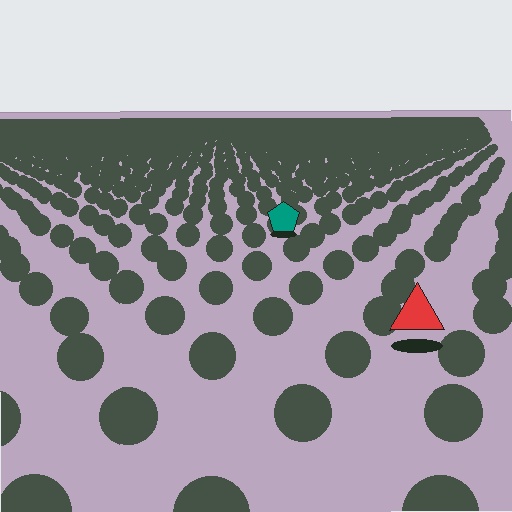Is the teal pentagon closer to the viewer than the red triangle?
No. The red triangle is closer — you can tell from the texture gradient: the ground texture is coarser near it.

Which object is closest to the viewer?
The red triangle is closest. The texture marks near it are larger and more spread out.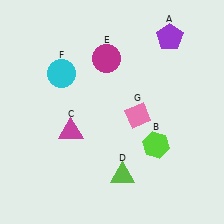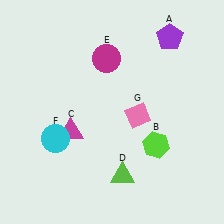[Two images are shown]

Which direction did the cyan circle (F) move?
The cyan circle (F) moved down.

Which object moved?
The cyan circle (F) moved down.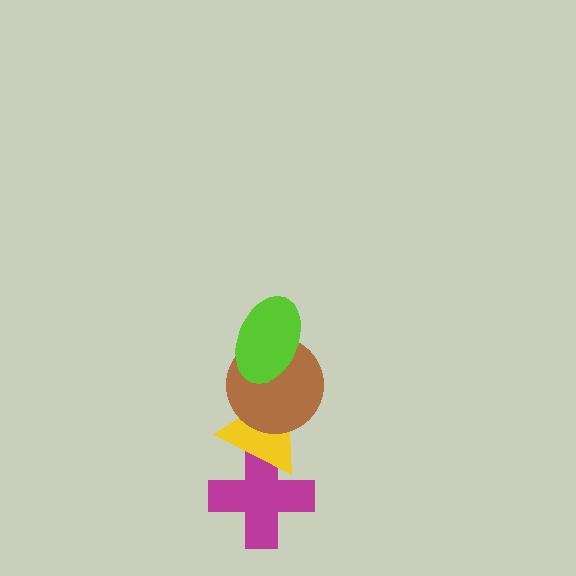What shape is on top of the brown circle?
The lime ellipse is on top of the brown circle.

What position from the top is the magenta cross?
The magenta cross is 4th from the top.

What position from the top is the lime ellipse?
The lime ellipse is 1st from the top.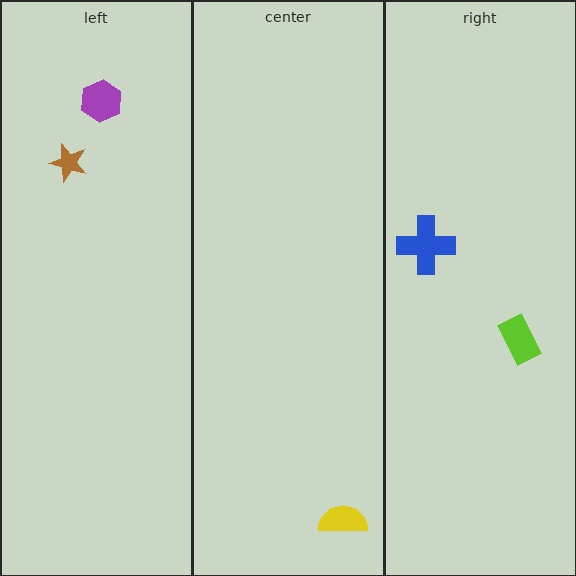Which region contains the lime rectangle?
The right region.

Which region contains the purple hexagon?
The left region.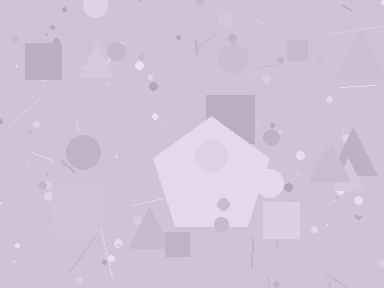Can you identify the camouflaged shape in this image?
The camouflaged shape is a pentagon.